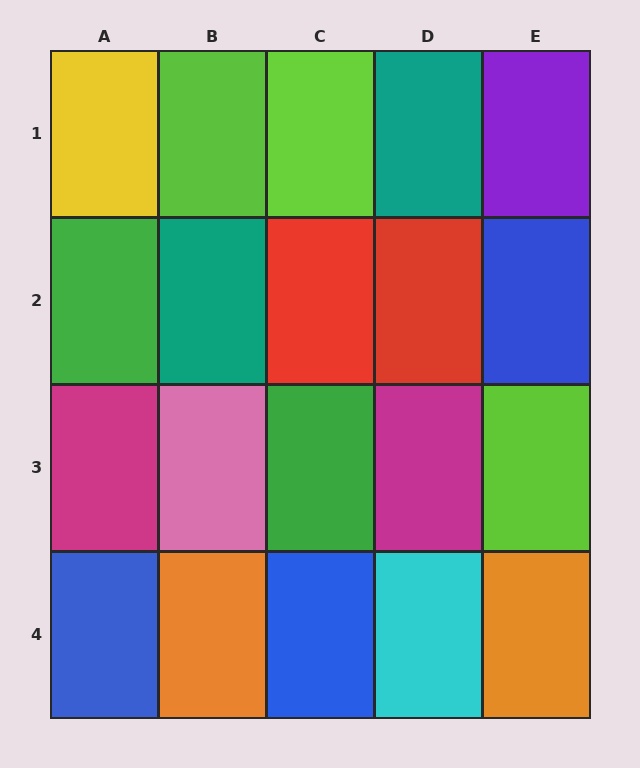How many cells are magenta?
2 cells are magenta.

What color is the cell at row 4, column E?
Orange.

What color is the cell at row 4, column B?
Orange.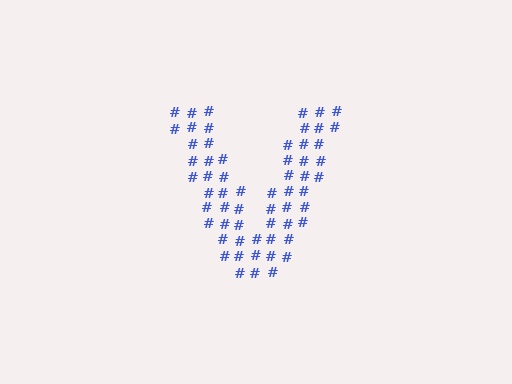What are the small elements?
The small elements are hash symbols.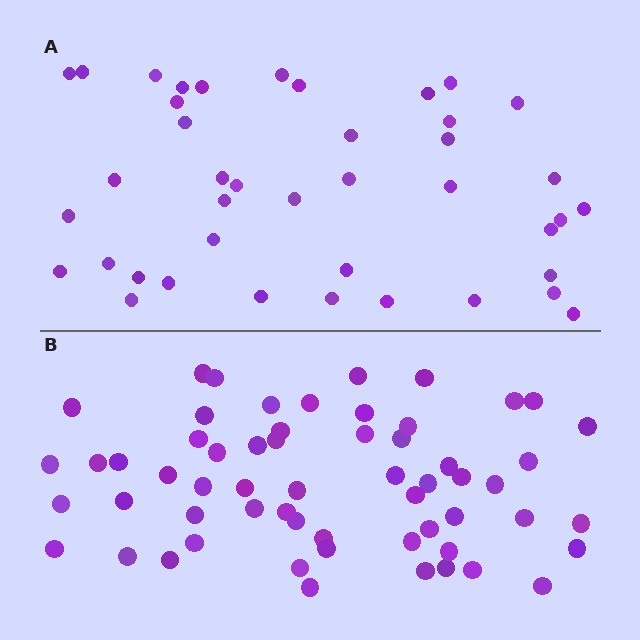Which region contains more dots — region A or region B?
Region B (the bottom region) has more dots.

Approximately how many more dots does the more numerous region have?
Region B has approximately 20 more dots than region A.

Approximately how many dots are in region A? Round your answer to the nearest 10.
About 40 dots. (The exact count is 41, which rounds to 40.)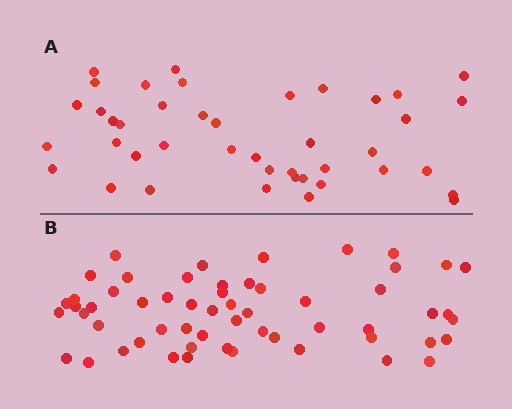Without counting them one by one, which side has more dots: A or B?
Region B (the bottom region) has more dots.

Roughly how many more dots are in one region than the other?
Region B has approximately 15 more dots than region A.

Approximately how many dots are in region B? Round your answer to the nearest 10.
About 60 dots. (The exact count is 57, which rounds to 60.)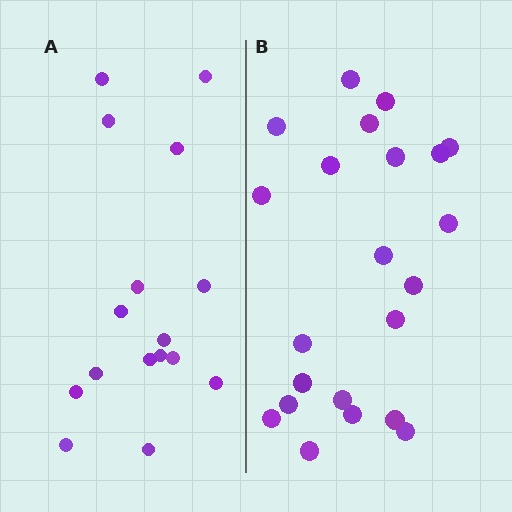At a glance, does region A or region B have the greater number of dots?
Region B (the right region) has more dots.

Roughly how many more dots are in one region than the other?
Region B has about 6 more dots than region A.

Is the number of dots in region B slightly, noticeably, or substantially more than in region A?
Region B has noticeably more, but not dramatically so. The ratio is roughly 1.4 to 1.